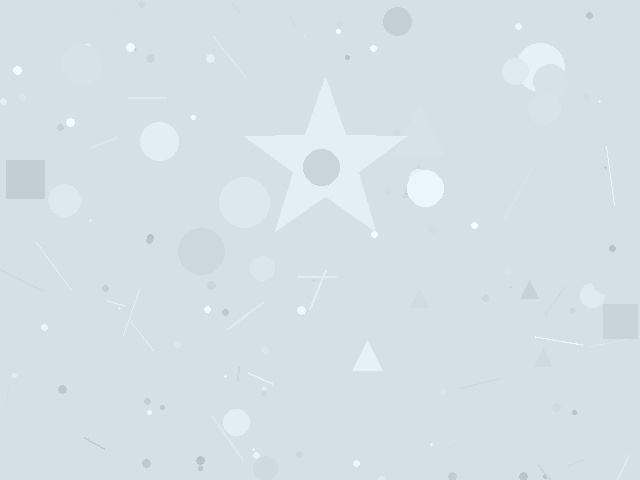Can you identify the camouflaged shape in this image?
The camouflaged shape is a star.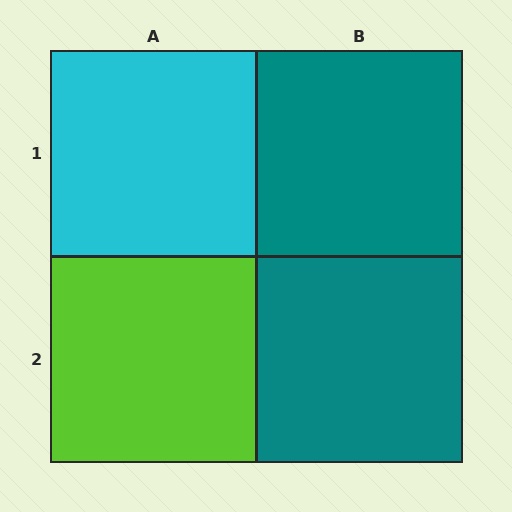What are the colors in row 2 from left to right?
Lime, teal.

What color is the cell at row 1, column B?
Teal.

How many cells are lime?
1 cell is lime.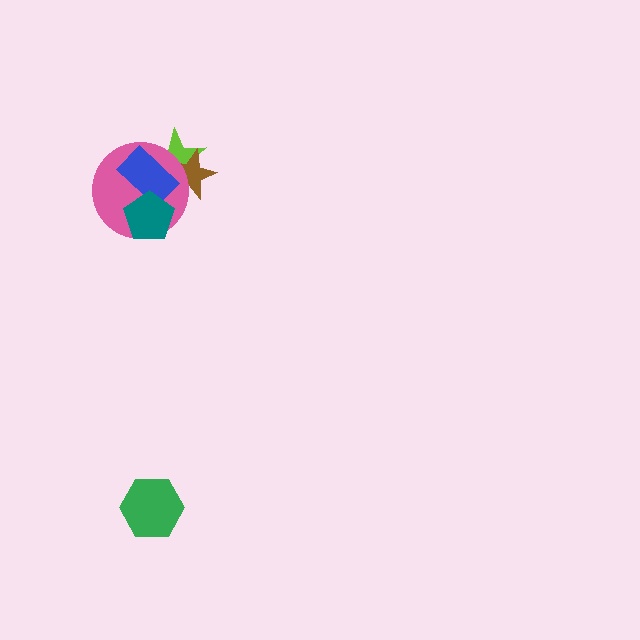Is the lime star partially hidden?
Yes, it is partially covered by another shape.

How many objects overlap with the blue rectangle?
4 objects overlap with the blue rectangle.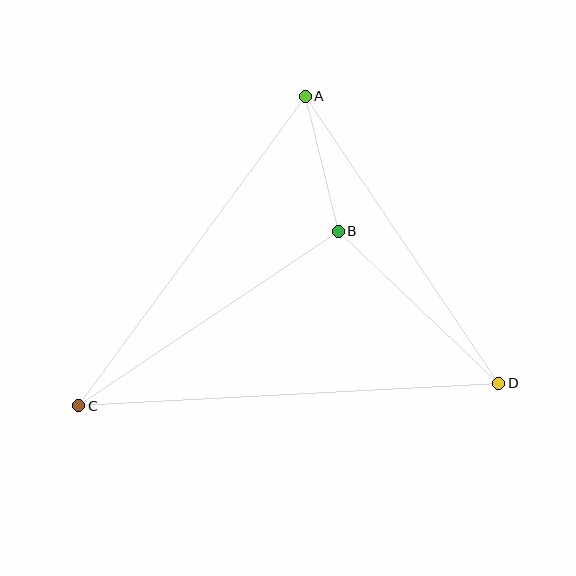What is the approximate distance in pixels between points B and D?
The distance between B and D is approximately 221 pixels.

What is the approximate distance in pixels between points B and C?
The distance between B and C is approximately 313 pixels.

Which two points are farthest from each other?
Points C and D are farthest from each other.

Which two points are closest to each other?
Points A and B are closest to each other.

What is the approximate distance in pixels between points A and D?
The distance between A and D is approximately 346 pixels.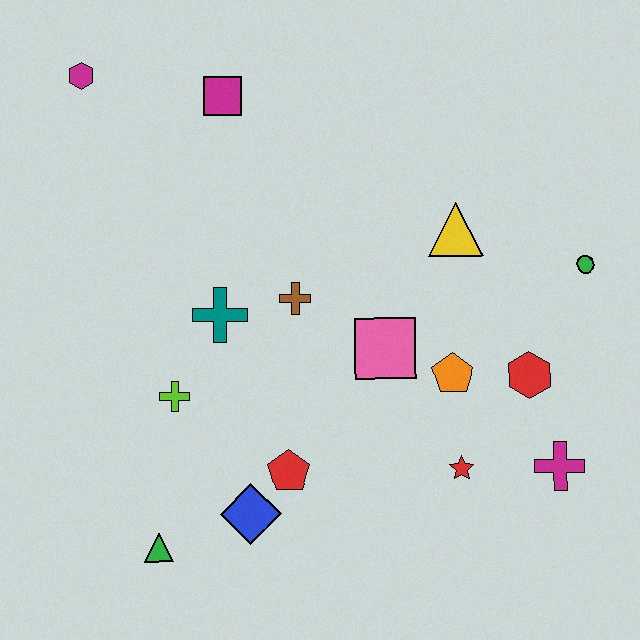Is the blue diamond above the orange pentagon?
No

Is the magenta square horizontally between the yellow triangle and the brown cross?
No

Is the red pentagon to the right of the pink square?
No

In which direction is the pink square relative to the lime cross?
The pink square is to the right of the lime cross.